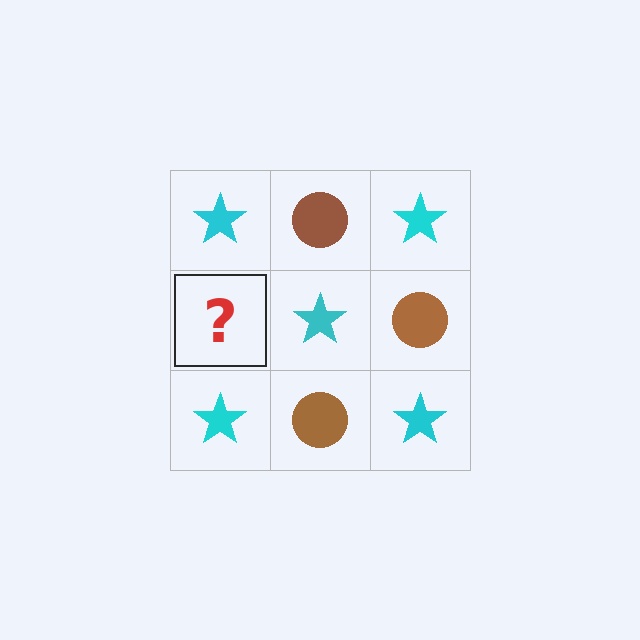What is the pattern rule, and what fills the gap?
The rule is that it alternates cyan star and brown circle in a checkerboard pattern. The gap should be filled with a brown circle.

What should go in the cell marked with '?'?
The missing cell should contain a brown circle.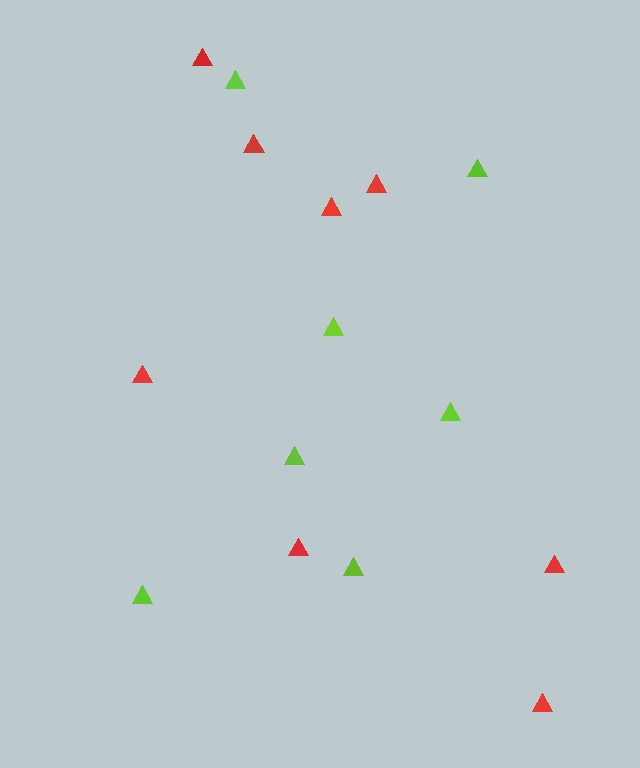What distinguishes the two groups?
There are 2 groups: one group of lime triangles (7) and one group of red triangles (8).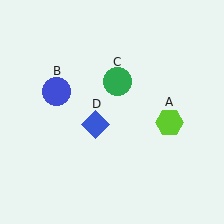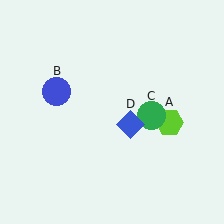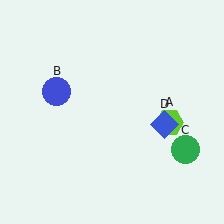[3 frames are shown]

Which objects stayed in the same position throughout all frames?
Lime hexagon (object A) and blue circle (object B) remained stationary.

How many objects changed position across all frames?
2 objects changed position: green circle (object C), blue diamond (object D).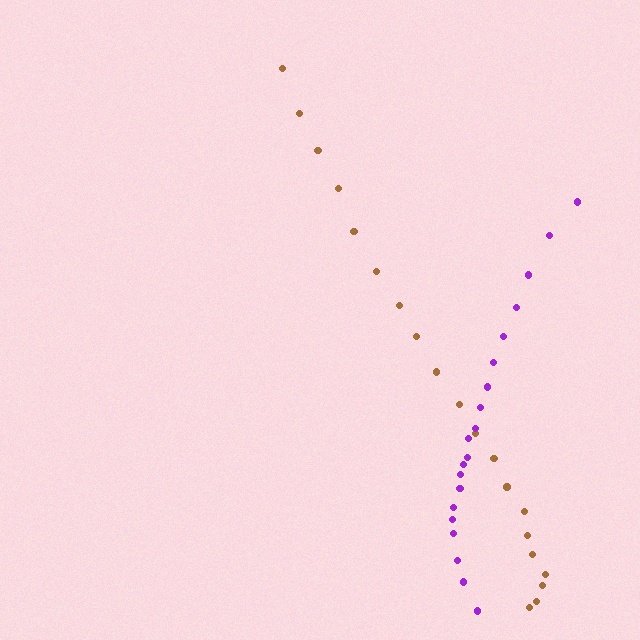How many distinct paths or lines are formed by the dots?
There are 2 distinct paths.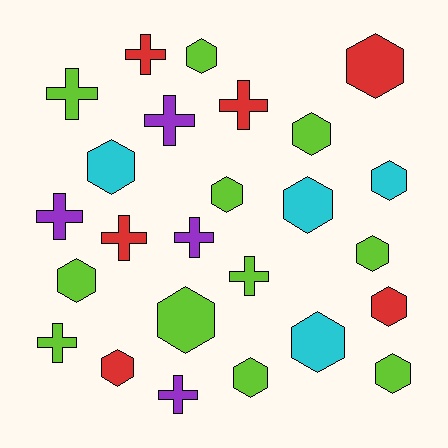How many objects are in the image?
There are 25 objects.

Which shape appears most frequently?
Hexagon, with 15 objects.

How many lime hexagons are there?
There are 8 lime hexagons.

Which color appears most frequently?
Lime, with 11 objects.